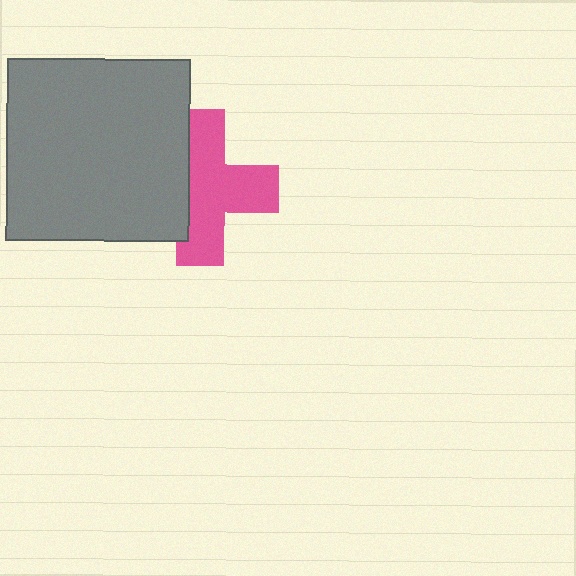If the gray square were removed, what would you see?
You would see the complete pink cross.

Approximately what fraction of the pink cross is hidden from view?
Roughly 35% of the pink cross is hidden behind the gray square.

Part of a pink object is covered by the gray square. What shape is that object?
It is a cross.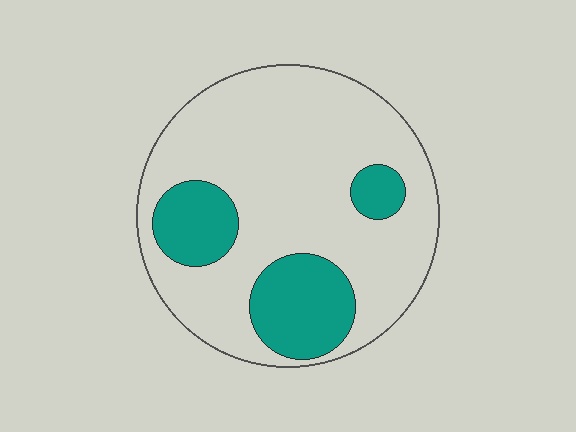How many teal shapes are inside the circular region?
3.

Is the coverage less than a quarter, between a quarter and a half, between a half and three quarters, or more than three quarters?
Less than a quarter.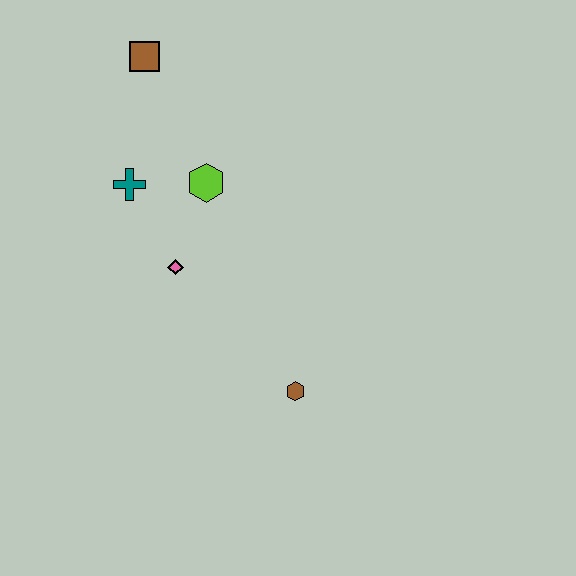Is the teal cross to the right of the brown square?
No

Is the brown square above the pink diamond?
Yes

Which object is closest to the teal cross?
The lime hexagon is closest to the teal cross.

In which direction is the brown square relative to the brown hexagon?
The brown square is above the brown hexagon.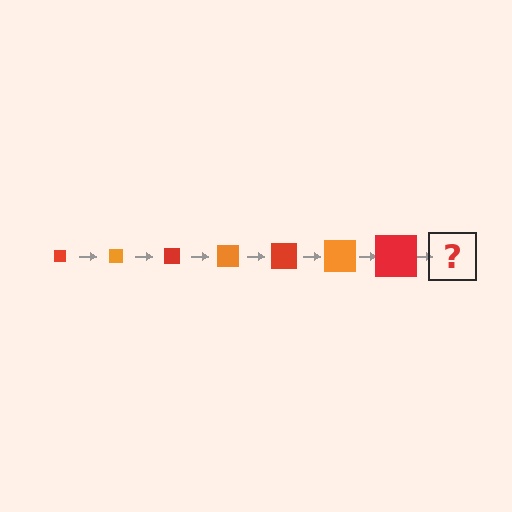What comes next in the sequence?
The next element should be an orange square, larger than the previous one.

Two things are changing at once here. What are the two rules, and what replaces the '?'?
The two rules are that the square grows larger each step and the color cycles through red and orange. The '?' should be an orange square, larger than the previous one.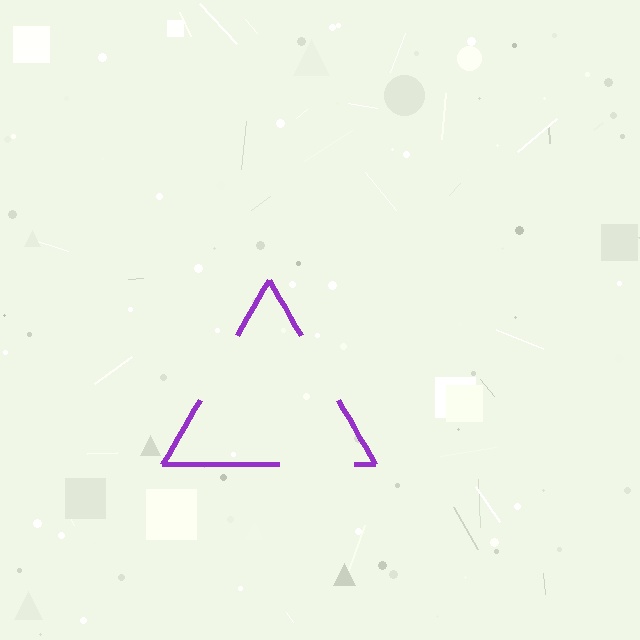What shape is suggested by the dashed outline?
The dashed outline suggests a triangle.